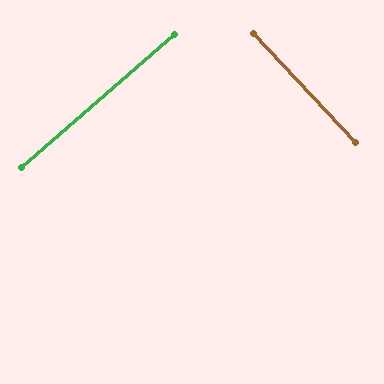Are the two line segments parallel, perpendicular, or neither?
Perpendicular — they meet at approximately 88°.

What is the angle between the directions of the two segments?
Approximately 88 degrees.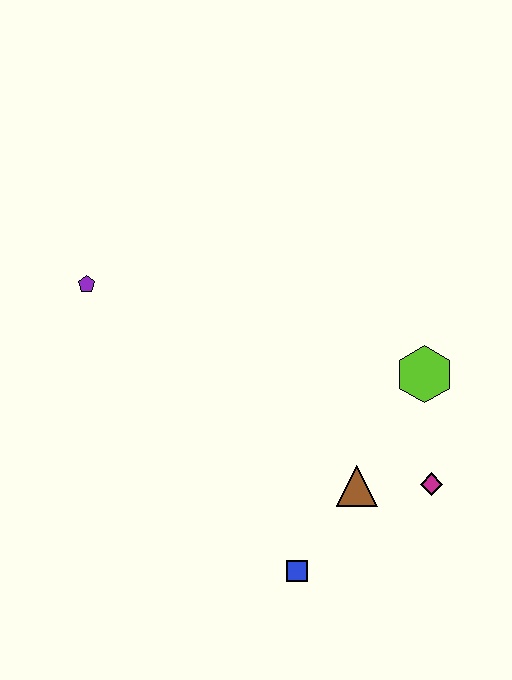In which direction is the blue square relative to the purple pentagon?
The blue square is below the purple pentagon.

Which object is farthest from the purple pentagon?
The magenta diamond is farthest from the purple pentagon.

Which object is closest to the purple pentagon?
The brown triangle is closest to the purple pentagon.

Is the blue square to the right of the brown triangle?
No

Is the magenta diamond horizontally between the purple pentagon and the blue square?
No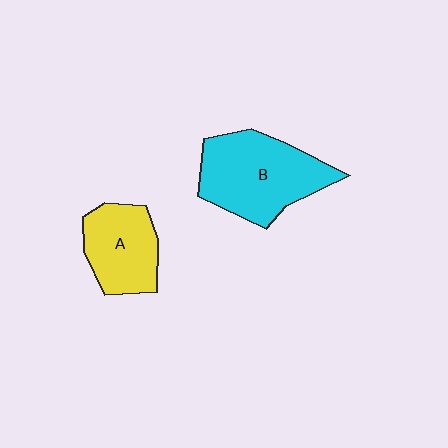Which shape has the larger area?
Shape B (cyan).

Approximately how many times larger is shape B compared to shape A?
Approximately 1.5 times.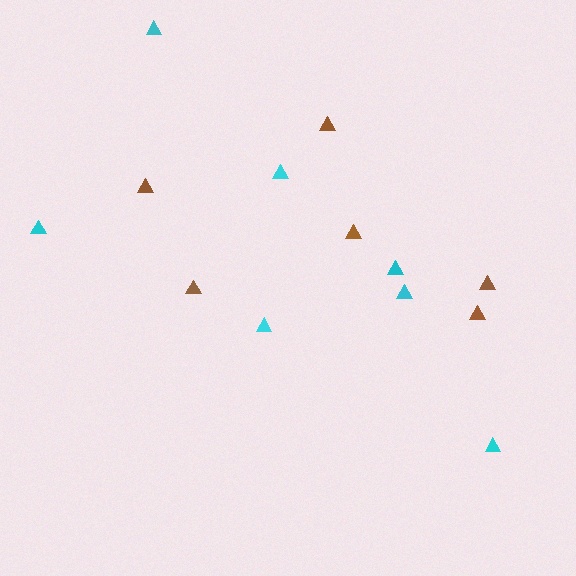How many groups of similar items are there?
There are 2 groups: one group of cyan triangles (7) and one group of brown triangles (6).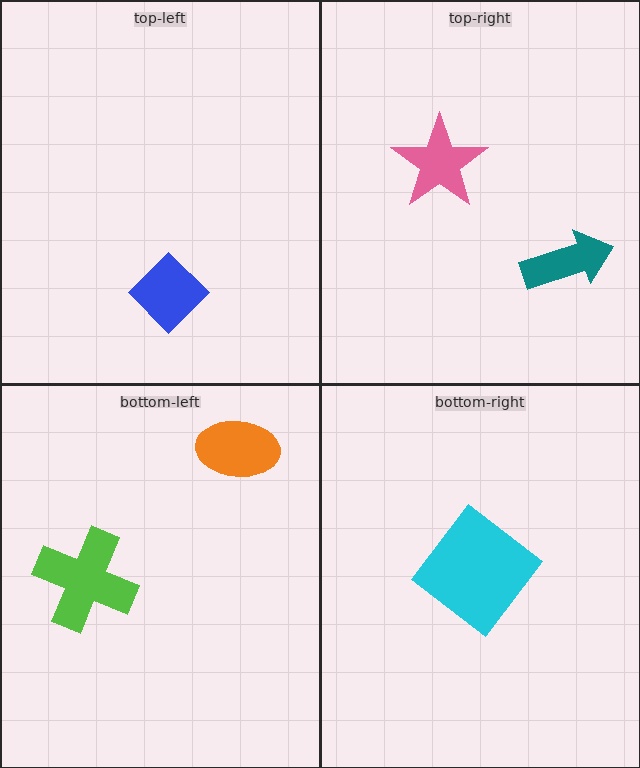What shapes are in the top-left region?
The blue diamond.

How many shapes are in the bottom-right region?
1.